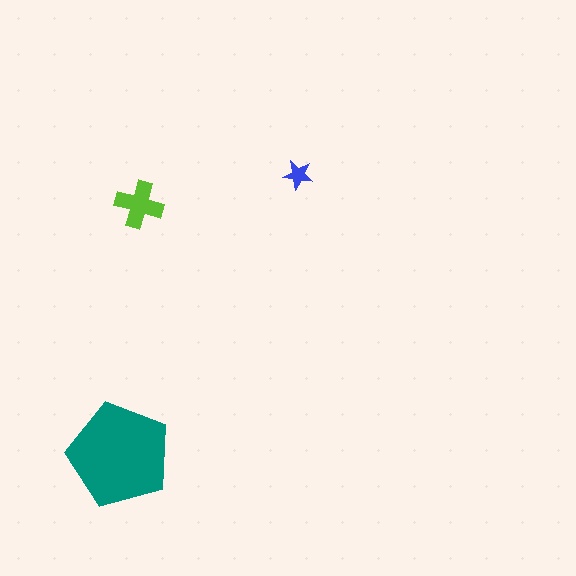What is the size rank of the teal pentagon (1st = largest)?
1st.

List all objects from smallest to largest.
The blue star, the lime cross, the teal pentagon.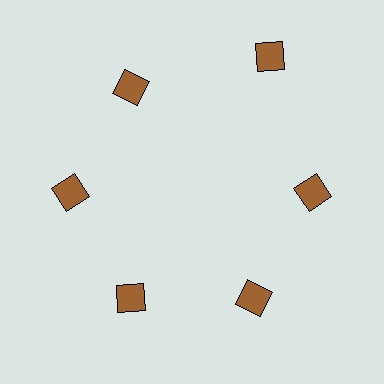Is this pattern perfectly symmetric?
No. The 6 brown squares are arranged in a ring, but one element near the 1 o'clock position is pushed outward from the center, breaking the 6-fold rotational symmetry.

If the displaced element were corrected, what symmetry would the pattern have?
It would have 6-fold rotational symmetry — the pattern would map onto itself every 60 degrees.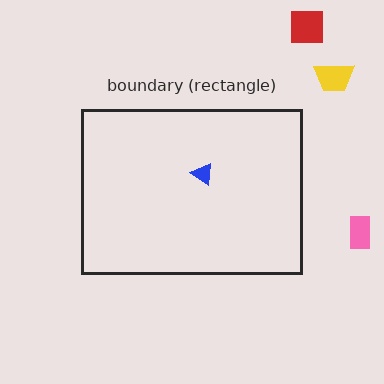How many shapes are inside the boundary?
1 inside, 3 outside.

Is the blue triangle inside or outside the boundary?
Inside.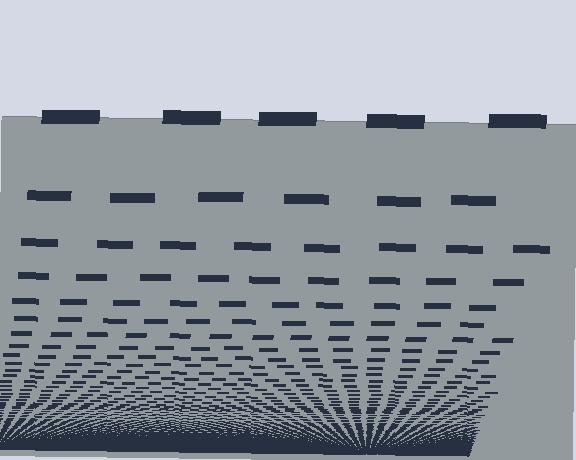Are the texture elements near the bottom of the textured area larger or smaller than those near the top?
Smaller. The gradient is inverted — elements near the bottom are smaller and denser.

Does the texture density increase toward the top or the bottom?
Density increases toward the bottom.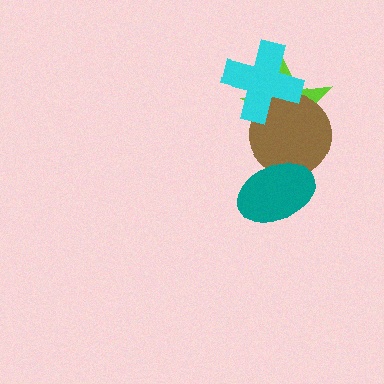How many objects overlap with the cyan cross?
2 objects overlap with the cyan cross.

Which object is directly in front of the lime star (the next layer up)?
The brown circle is directly in front of the lime star.